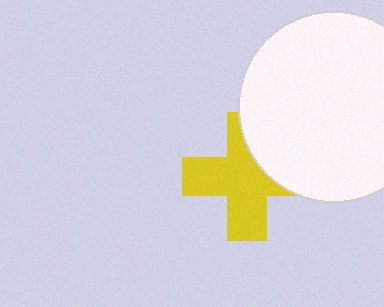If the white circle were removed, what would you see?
You would see the complete yellow cross.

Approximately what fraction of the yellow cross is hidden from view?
Roughly 31% of the yellow cross is hidden behind the white circle.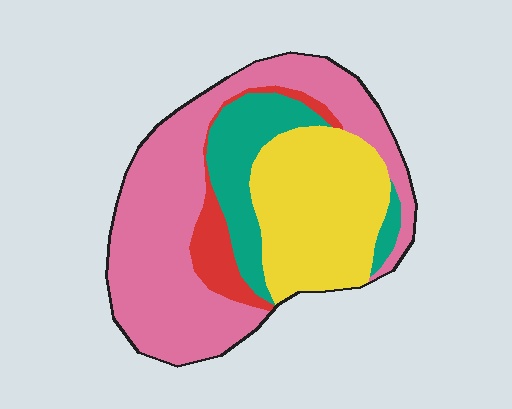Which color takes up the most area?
Pink, at roughly 50%.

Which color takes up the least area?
Red, at roughly 10%.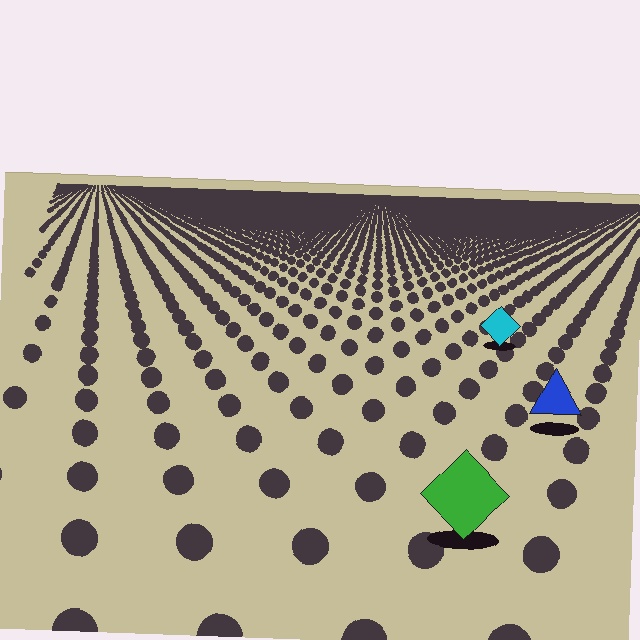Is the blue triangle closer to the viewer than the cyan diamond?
Yes. The blue triangle is closer — you can tell from the texture gradient: the ground texture is coarser near it.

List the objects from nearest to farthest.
From nearest to farthest: the green diamond, the blue triangle, the cyan diamond.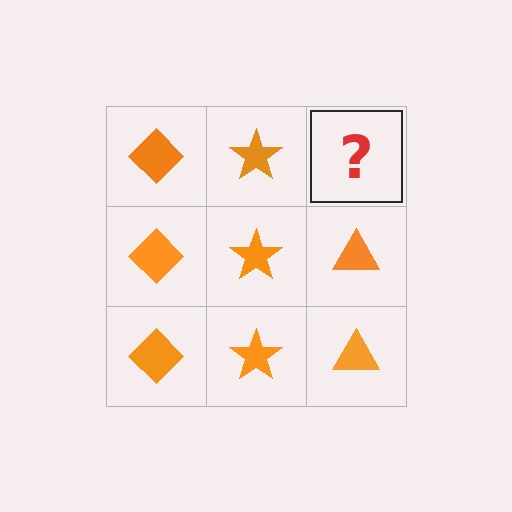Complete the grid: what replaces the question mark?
The question mark should be replaced with an orange triangle.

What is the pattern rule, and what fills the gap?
The rule is that each column has a consistent shape. The gap should be filled with an orange triangle.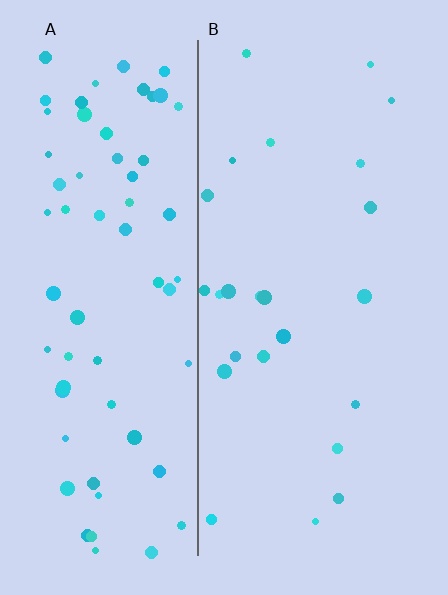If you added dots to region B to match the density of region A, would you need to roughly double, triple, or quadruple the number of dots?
Approximately triple.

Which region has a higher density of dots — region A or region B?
A (the left).